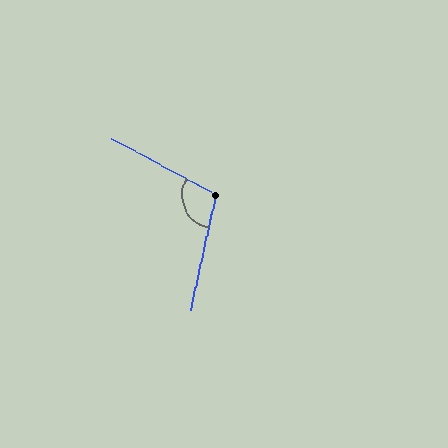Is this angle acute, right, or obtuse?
It is obtuse.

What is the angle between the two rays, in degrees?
Approximately 105 degrees.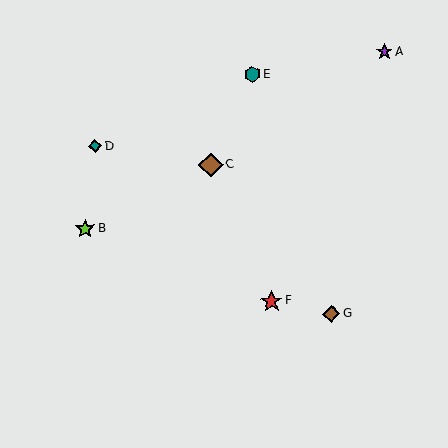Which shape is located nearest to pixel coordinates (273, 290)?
The red star (labeled F) at (272, 302) is nearest to that location.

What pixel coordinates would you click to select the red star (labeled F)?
Click at (272, 302) to select the red star F.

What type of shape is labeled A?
Shape A is a purple star.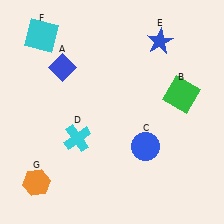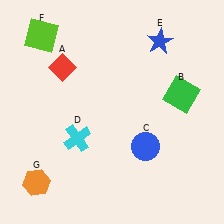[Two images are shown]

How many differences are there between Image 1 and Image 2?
There are 2 differences between the two images.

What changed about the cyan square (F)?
In Image 1, F is cyan. In Image 2, it changed to lime.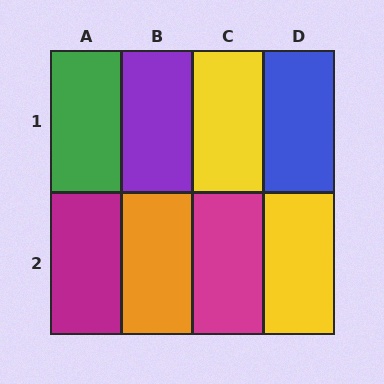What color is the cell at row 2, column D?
Yellow.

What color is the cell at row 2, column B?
Orange.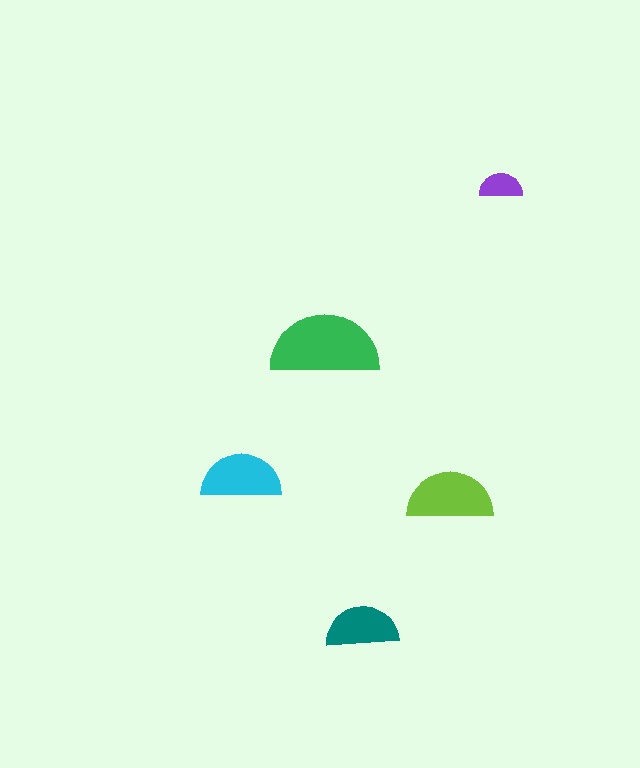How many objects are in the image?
There are 5 objects in the image.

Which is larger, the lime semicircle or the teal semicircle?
The lime one.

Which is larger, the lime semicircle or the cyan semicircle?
The lime one.